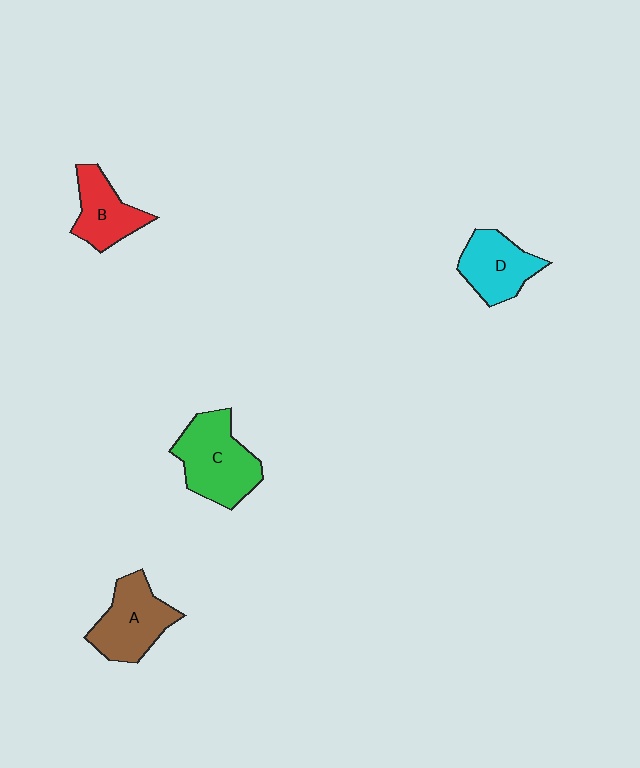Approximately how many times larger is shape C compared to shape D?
Approximately 1.3 times.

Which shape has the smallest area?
Shape B (red).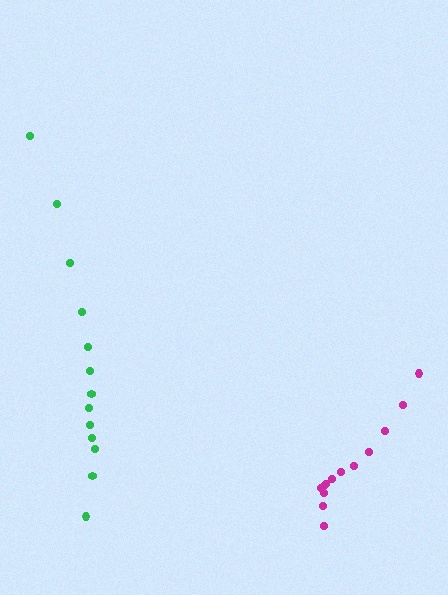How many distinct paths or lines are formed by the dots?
There are 2 distinct paths.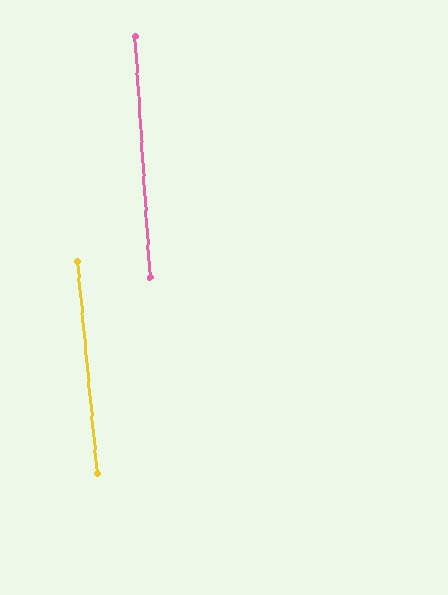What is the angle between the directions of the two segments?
Approximately 1 degree.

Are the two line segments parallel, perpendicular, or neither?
Parallel — their directions differ by only 1.5°.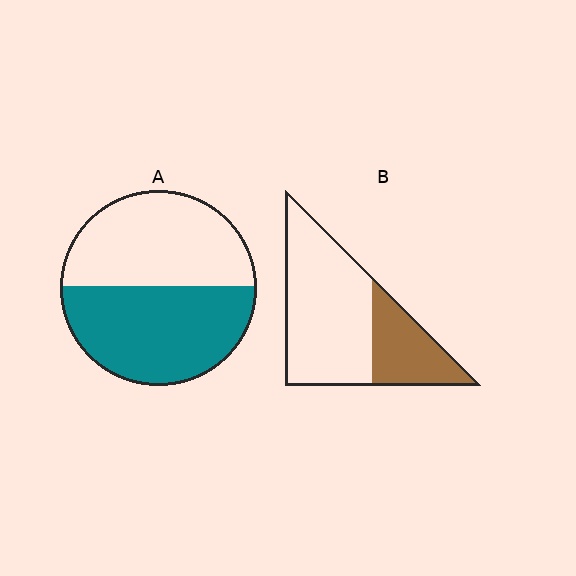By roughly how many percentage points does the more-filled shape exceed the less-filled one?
By roughly 20 percentage points (A over B).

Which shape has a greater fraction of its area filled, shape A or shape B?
Shape A.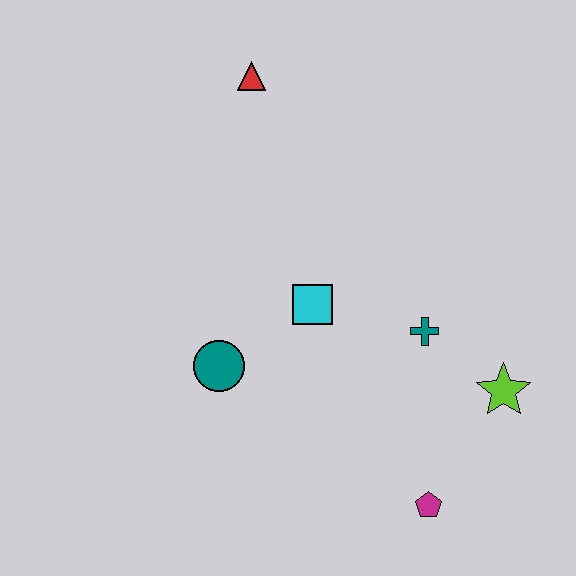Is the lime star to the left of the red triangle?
No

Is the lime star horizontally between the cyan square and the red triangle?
No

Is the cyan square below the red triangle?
Yes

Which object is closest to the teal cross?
The lime star is closest to the teal cross.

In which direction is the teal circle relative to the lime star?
The teal circle is to the left of the lime star.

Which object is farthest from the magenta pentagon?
The red triangle is farthest from the magenta pentagon.